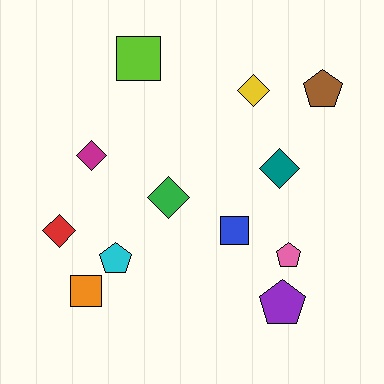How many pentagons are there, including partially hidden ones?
There are 4 pentagons.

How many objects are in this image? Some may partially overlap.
There are 12 objects.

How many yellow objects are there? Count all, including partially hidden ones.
There is 1 yellow object.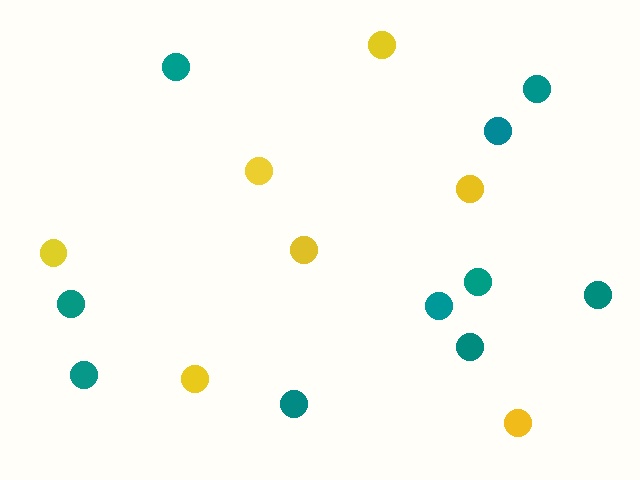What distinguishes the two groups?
There are 2 groups: one group of yellow circles (7) and one group of teal circles (10).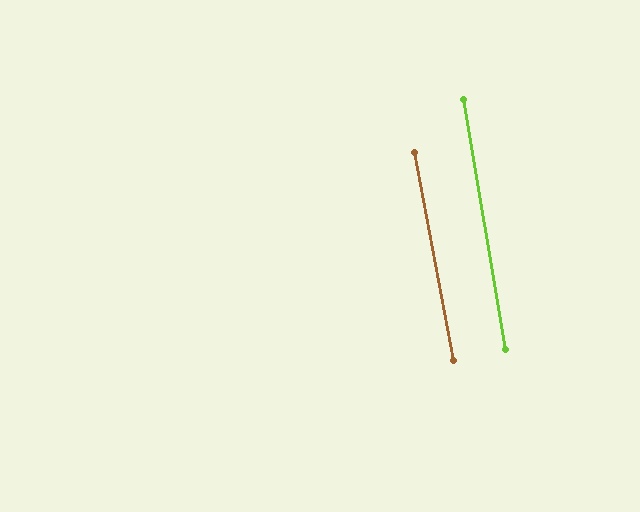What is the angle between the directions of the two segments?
Approximately 1 degree.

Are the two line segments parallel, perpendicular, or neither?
Parallel — their directions differ by only 1.2°.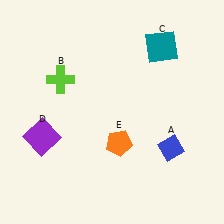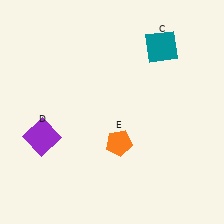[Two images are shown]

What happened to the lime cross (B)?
The lime cross (B) was removed in Image 2. It was in the top-left area of Image 1.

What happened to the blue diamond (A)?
The blue diamond (A) was removed in Image 2. It was in the bottom-right area of Image 1.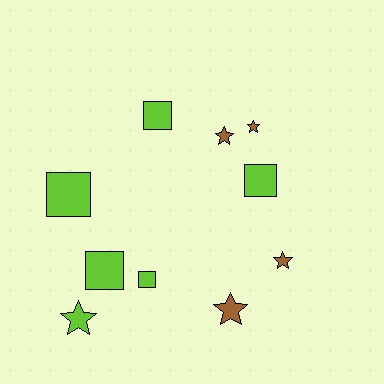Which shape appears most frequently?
Square, with 5 objects.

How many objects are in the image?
There are 10 objects.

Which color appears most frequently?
Lime, with 6 objects.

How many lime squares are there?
There are 5 lime squares.